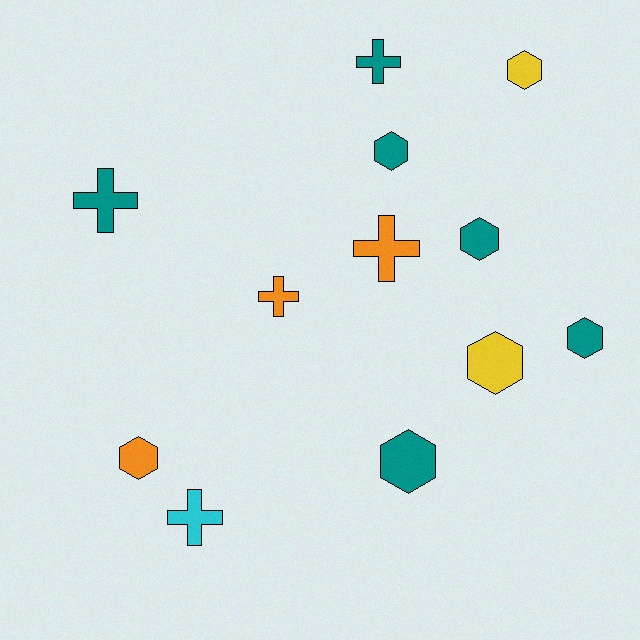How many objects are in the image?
There are 12 objects.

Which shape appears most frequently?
Hexagon, with 7 objects.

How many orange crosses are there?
There are 2 orange crosses.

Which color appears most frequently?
Teal, with 6 objects.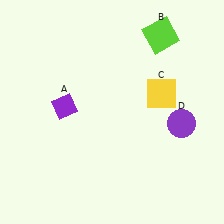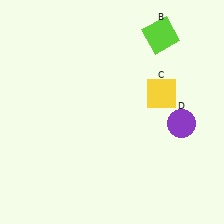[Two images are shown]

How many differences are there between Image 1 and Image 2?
There is 1 difference between the two images.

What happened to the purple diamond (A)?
The purple diamond (A) was removed in Image 2. It was in the top-left area of Image 1.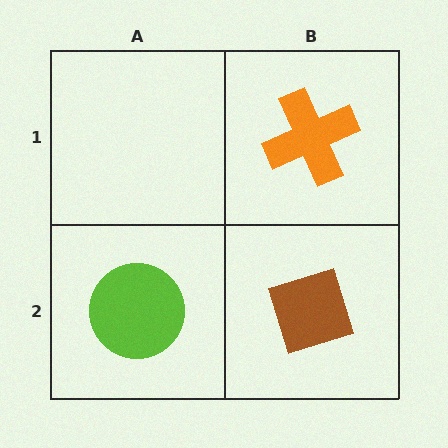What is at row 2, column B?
A brown diamond.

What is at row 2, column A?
A lime circle.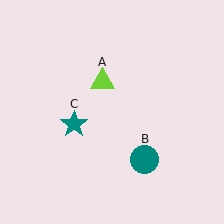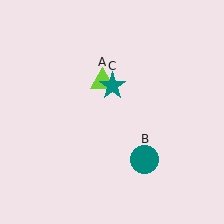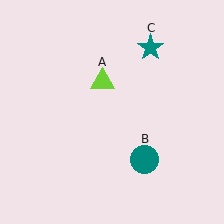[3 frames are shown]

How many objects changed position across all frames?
1 object changed position: teal star (object C).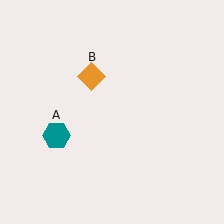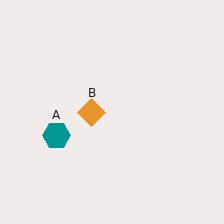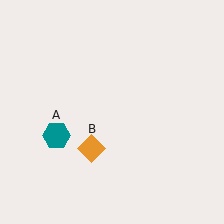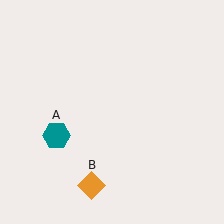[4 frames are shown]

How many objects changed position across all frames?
1 object changed position: orange diamond (object B).